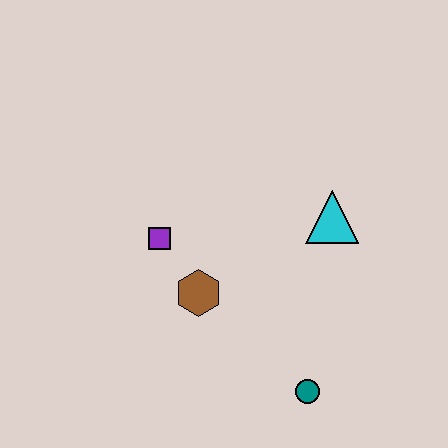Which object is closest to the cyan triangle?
The brown hexagon is closest to the cyan triangle.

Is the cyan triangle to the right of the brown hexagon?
Yes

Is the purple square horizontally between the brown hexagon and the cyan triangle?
No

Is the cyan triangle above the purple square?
Yes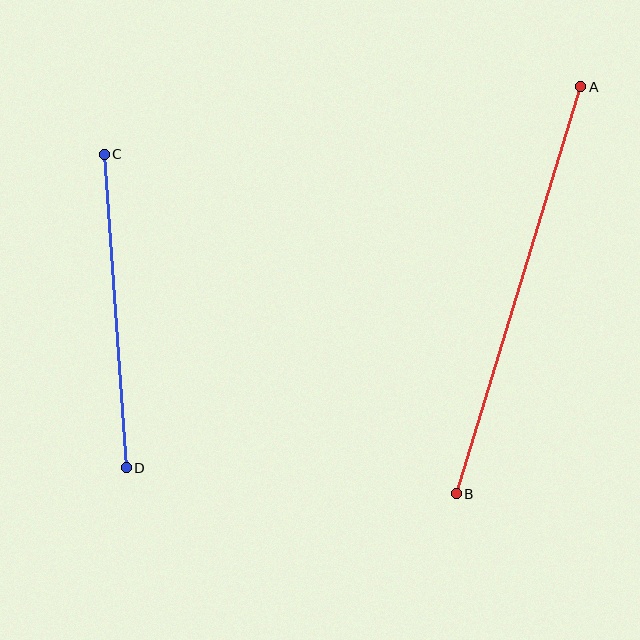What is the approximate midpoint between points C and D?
The midpoint is at approximately (115, 311) pixels.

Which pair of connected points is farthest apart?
Points A and B are farthest apart.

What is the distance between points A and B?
The distance is approximately 425 pixels.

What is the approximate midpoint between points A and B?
The midpoint is at approximately (519, 290) pixels.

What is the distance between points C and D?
The distance is approximately 314 pixels.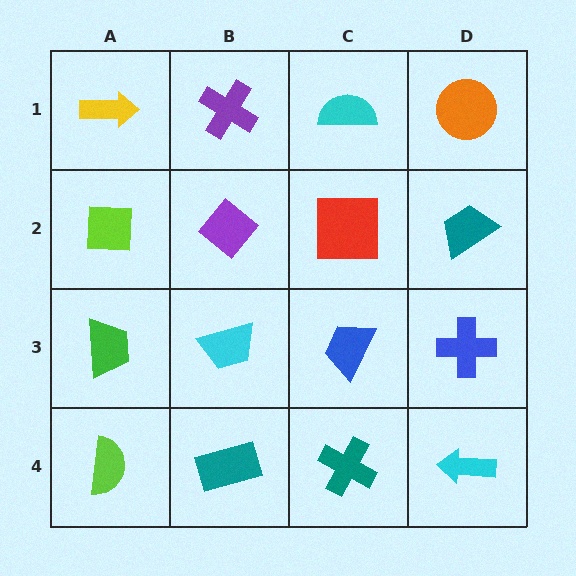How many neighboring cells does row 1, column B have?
3.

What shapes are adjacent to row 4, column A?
A green trapezoid (row 3, column A), a teal rectangle (row 4, column B).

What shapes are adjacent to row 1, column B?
A purple diamond (row 2, column B), a yellow arrow (row 1, column A), a cyan semicircle (row 1, column C).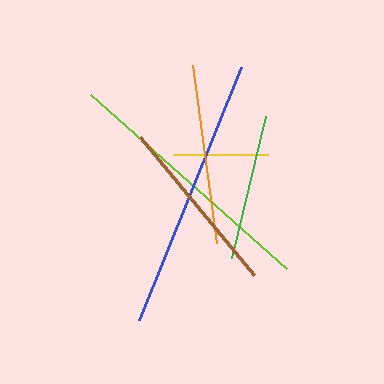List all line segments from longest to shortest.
From longest to shortest: blue, lime, orange, brown, green, yellow.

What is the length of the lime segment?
The lime segment is approximately 262 pixels long.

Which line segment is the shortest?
The yellow line is the shortest at approximately 95 pixels.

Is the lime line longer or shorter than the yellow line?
The lime line is longer than the yellow line.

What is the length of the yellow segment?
The yellow segment is approximately 95 pixels long.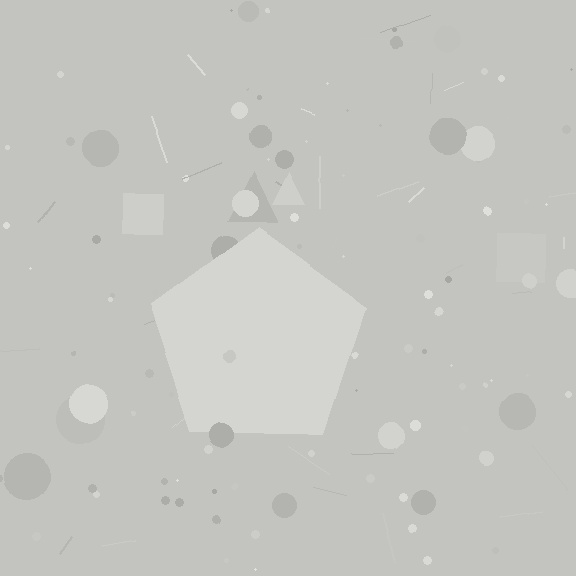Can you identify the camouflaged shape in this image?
The camouflaged shape is a pentagon.